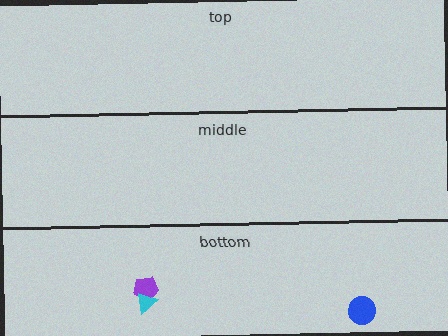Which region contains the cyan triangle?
The bottom region.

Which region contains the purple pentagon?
The bottom region.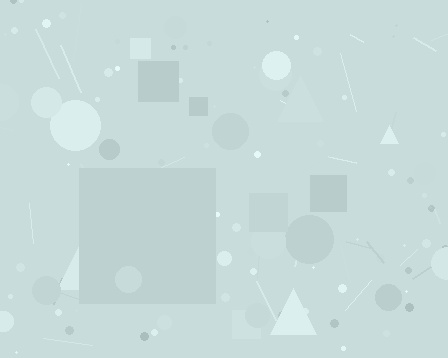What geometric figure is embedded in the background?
A square is embedded in the background.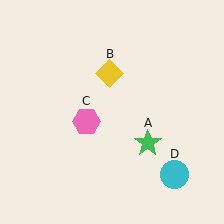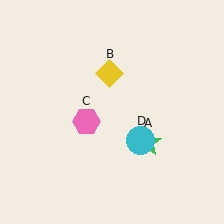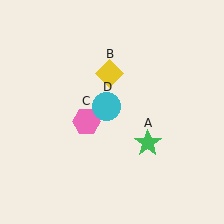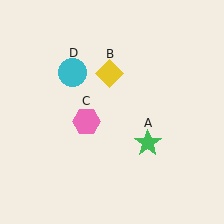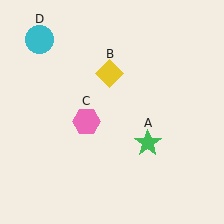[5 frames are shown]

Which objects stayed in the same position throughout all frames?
Green star (object A) and yellow diamond (object B) and pink hexagon (object C) remained stationary.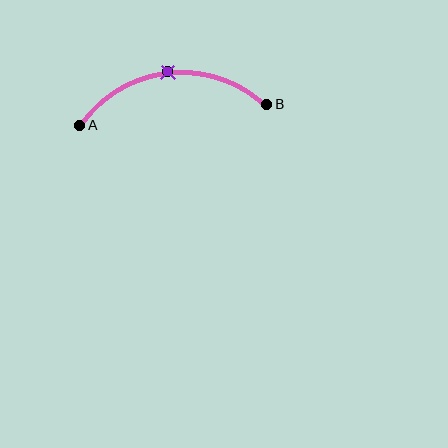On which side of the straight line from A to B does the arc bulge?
The arc bulges above the straight line connecting A and B.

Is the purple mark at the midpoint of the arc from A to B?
Yes. The purple mark lies on the arc at equal arc-length from both A and B — it is the arc midpoint.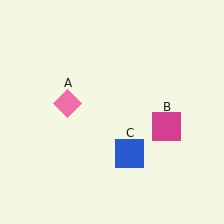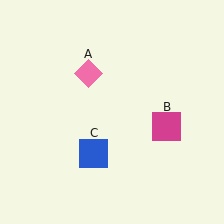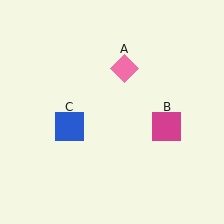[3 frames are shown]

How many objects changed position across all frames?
2 objects changed position: pink diamond (object A), blue square (object C).